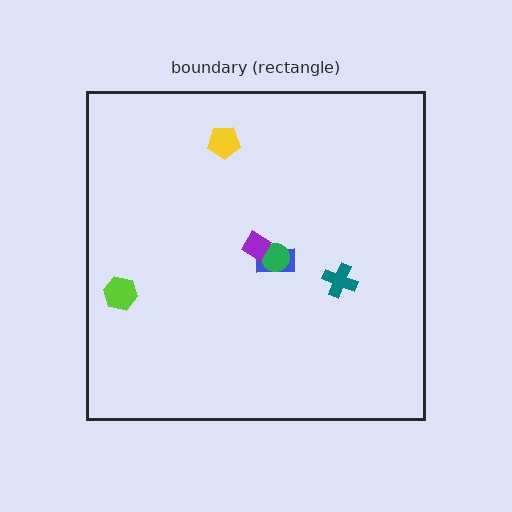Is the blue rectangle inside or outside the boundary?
Inside.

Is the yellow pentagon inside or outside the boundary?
Inside.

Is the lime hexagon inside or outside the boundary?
Inside.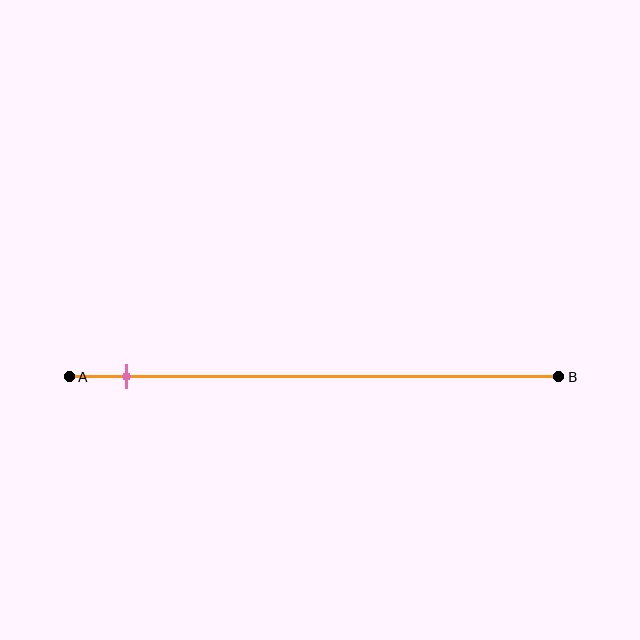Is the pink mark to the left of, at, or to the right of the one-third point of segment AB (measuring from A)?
The pink mark is to the left of the one-third point of segment AB.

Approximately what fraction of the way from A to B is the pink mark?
The pink mark is approximately 10% of the way from A to B.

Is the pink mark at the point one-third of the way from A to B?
No, the mark is at about 10% from A, not at the 33% one-third point.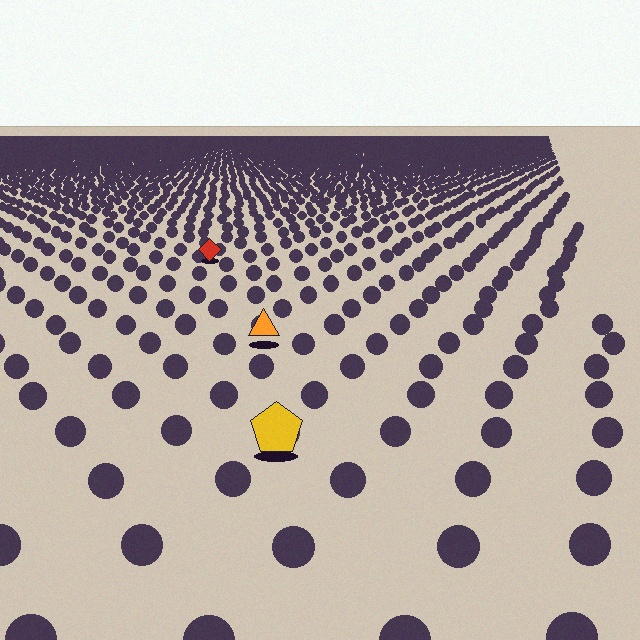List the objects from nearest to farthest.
From nearest to farthest: the yellow pentagon, the orange triangle, the red diamond.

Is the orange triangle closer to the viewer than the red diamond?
Yes. The orange triangle is closer — you can tell from the texture gradient: the ground texture is coarser near it.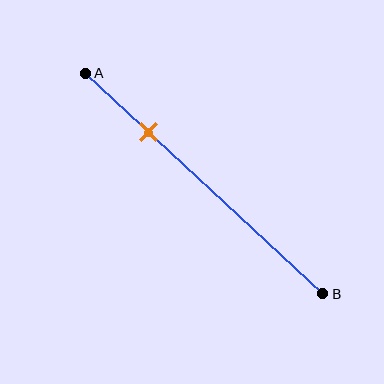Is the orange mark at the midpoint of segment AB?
No, the mark is at about 25% from A, not at the 50% midpoint.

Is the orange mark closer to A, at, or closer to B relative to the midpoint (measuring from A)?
The orange mark is closer to point A than the midpoint of segment AB.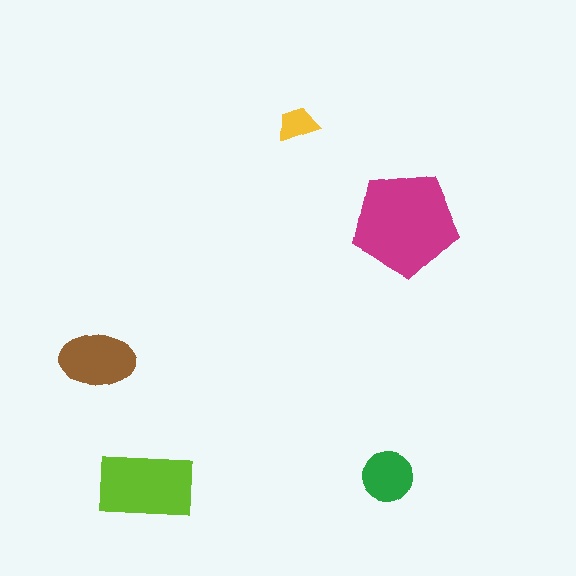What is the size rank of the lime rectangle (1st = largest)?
2nd.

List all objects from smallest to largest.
The yellow trapezoid, the green circle, the brown ellipse, the lime rectangle, the magenta pentagon.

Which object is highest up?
The yellow trapezoid is topmost.